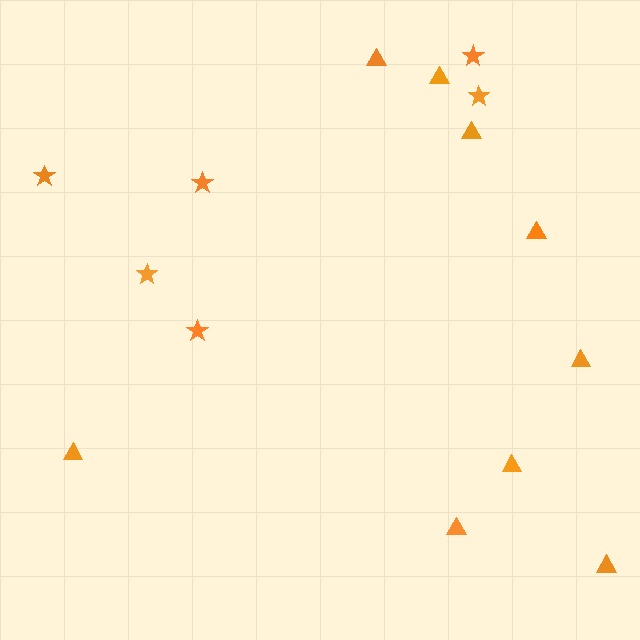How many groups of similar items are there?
There are 2 groups: one group of stars (6) and one group of triangles (9).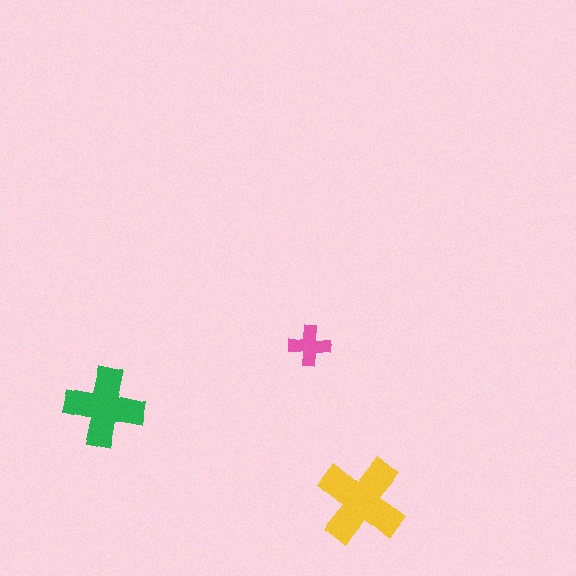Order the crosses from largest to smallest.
the yellow one, the green one, the pink one.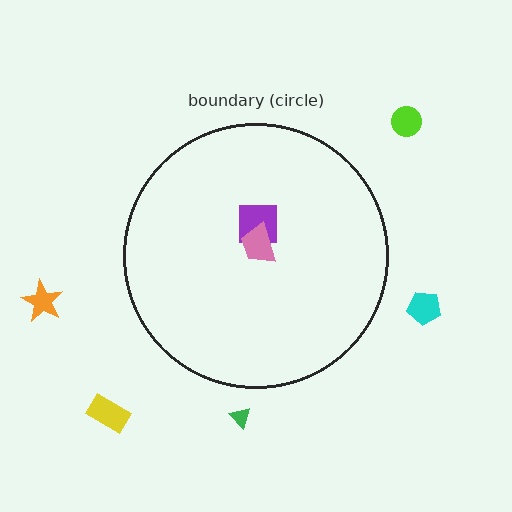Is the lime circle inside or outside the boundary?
Outside.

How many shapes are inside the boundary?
2 inside, 5 outside.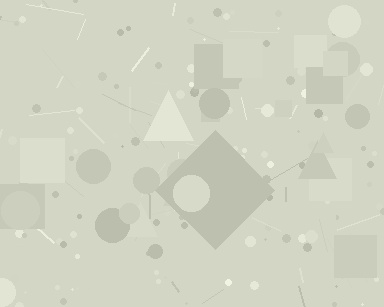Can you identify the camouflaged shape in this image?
The camouflaged shape is a diamond.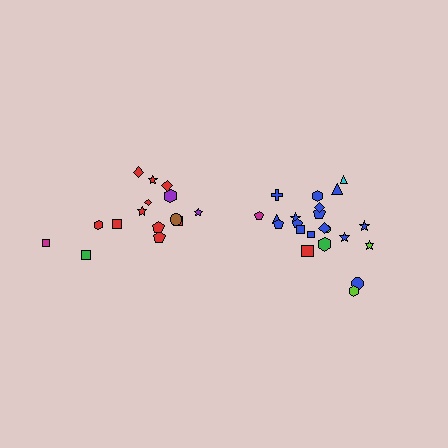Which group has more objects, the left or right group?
The right group.